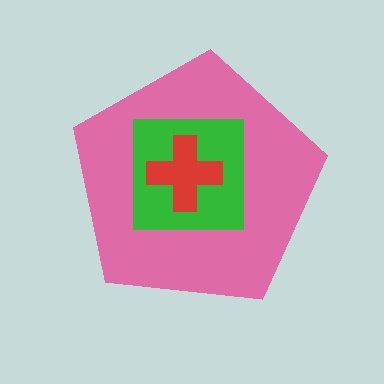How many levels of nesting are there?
3.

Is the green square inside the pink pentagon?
Yes.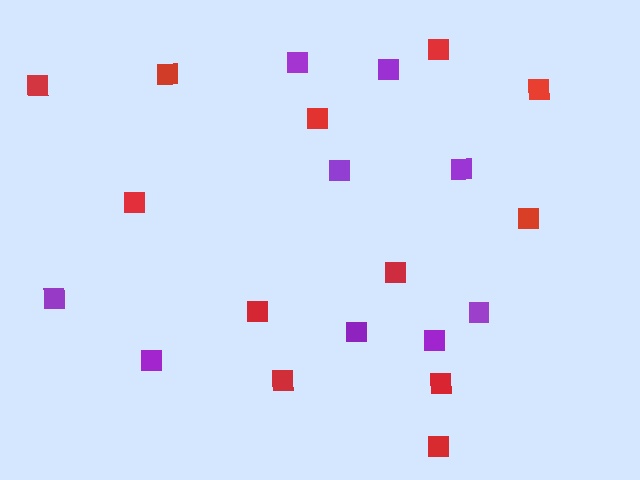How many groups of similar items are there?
There are 2 groups: one group of red squares (12) and one group of purple squares (9).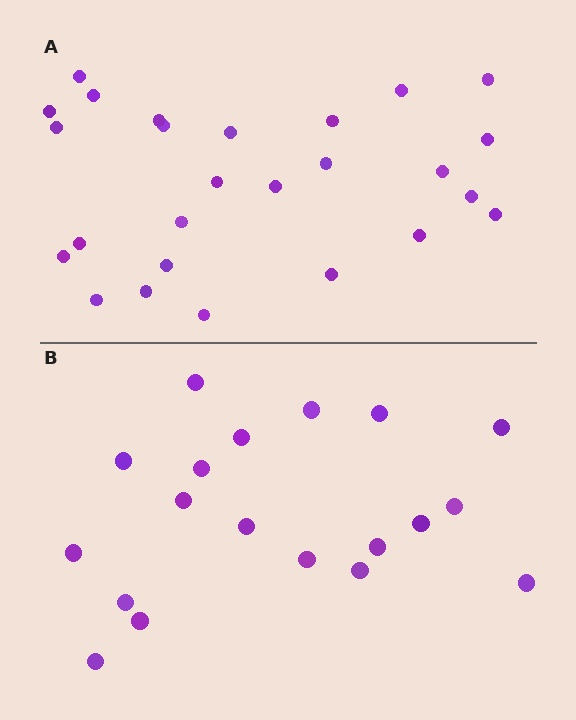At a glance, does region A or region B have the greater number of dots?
Region A (the top region) has more dots.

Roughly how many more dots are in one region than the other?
Region A has roughly 8 or so more dots than region B.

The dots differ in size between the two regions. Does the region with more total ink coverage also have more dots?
No. Region B has more total ink coverage because its dots are larger, but region A actually contains more individual dots. Total area can be misleading — the number of items is what matters here.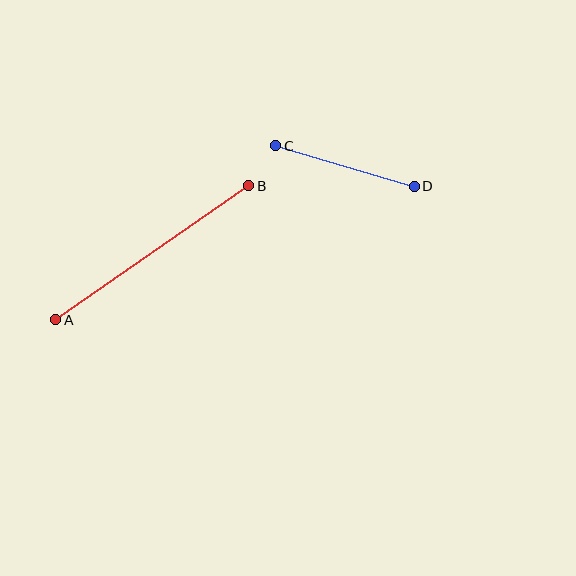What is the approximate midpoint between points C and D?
The midpoint is at approximately (345, 166) pixels.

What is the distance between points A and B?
The distance is approximately 235 pixels.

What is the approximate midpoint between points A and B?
The midpoint is at approximately (152, 253) pixels.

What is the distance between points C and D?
The distance is approximately 144 pixels.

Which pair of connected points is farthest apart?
Points A and B are farthest apart.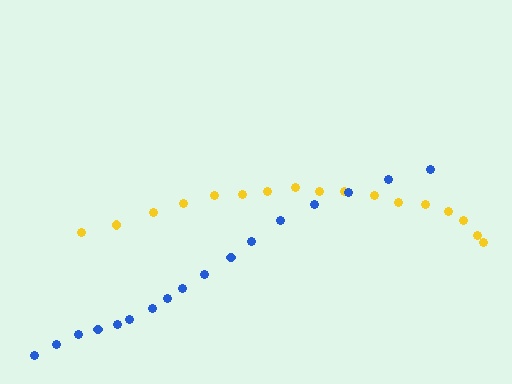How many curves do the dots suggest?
There are 2 distinct paths.